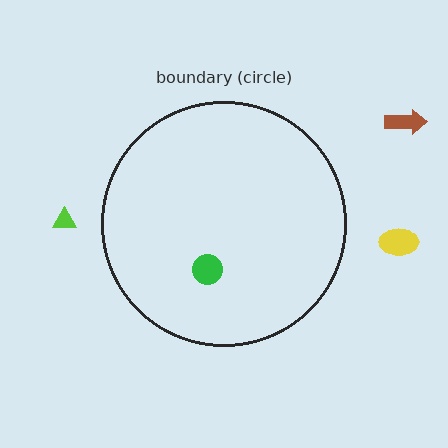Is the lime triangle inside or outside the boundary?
Outside.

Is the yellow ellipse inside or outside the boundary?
Outside.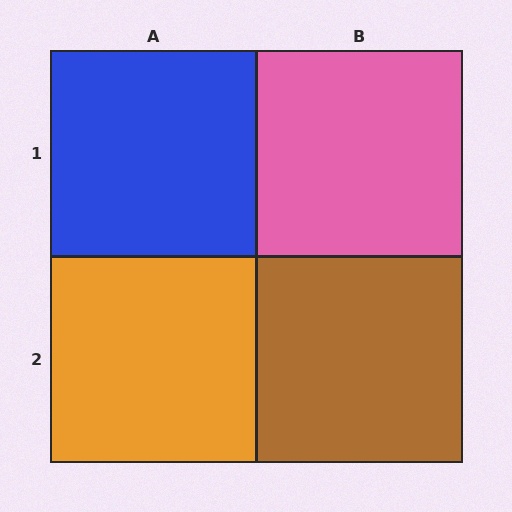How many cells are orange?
1 cell is orange.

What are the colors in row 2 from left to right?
Orange, brown.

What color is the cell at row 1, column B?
Pink.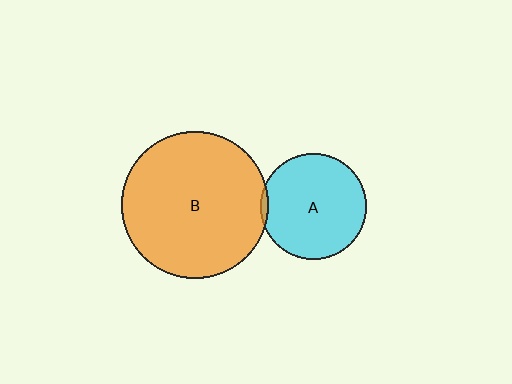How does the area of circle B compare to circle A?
Approximately 1.9 times.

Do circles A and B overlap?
Yes.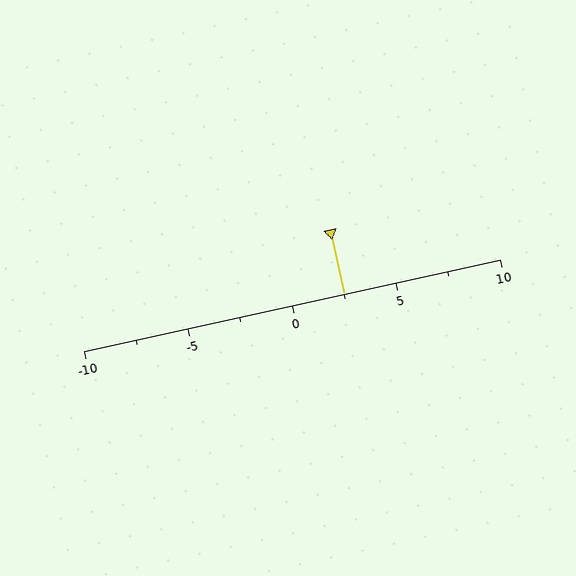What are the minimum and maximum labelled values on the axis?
The axis runs from -10 to 10.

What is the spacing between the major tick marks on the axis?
The major ticks are spaced 5 apart.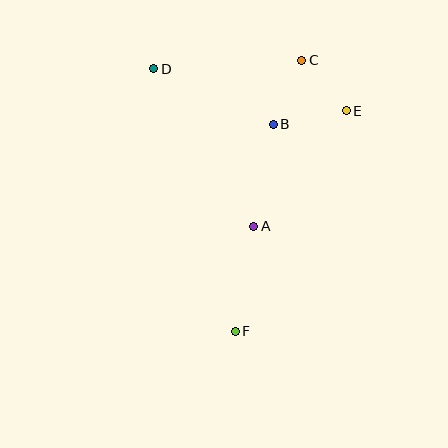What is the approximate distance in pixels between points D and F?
The distance between D and F is approximately 275 pixels.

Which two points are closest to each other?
Points C and E are closest to each other.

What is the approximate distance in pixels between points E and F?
The distance between E and F is approximately 247 pixels.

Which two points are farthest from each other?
Points C and F are farthest from each other.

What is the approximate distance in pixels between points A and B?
The distance between A and B is approximately 104 pixels.